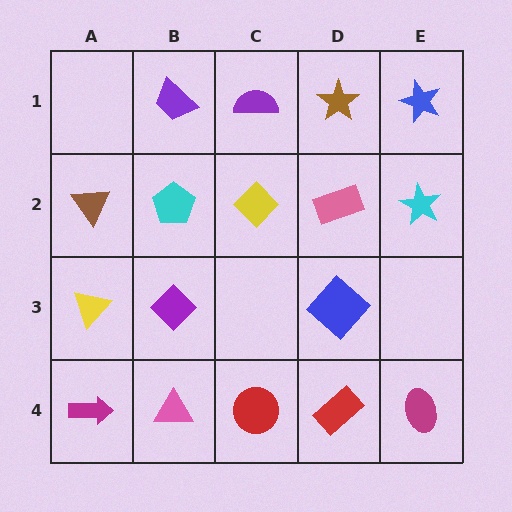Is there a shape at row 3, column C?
No, that cell is empty.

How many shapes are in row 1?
4 shapes.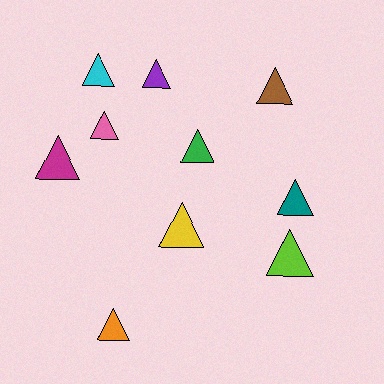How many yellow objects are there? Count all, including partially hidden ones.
There is 1 yellow object.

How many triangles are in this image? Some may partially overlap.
There are 10 triangles.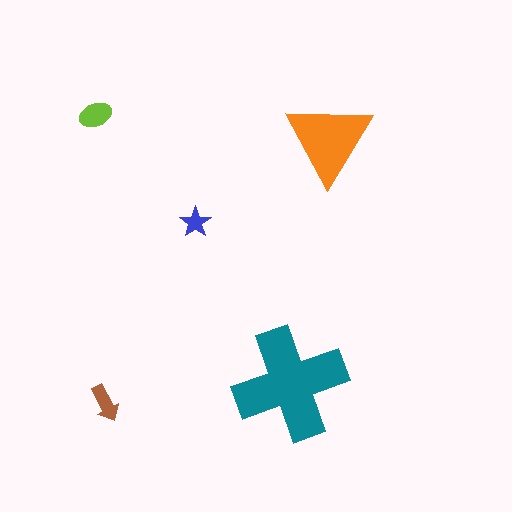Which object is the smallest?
The blue star.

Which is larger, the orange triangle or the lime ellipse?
The orange triangle.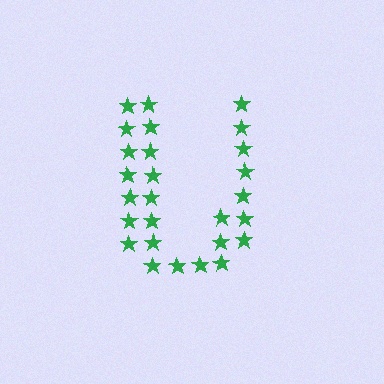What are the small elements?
The small elements are stars.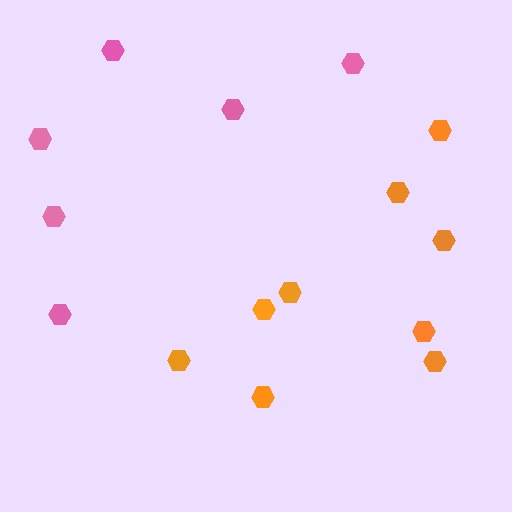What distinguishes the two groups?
There are 2 groups: one group of pink hexagons (6) and one group of orange hexagons (9).